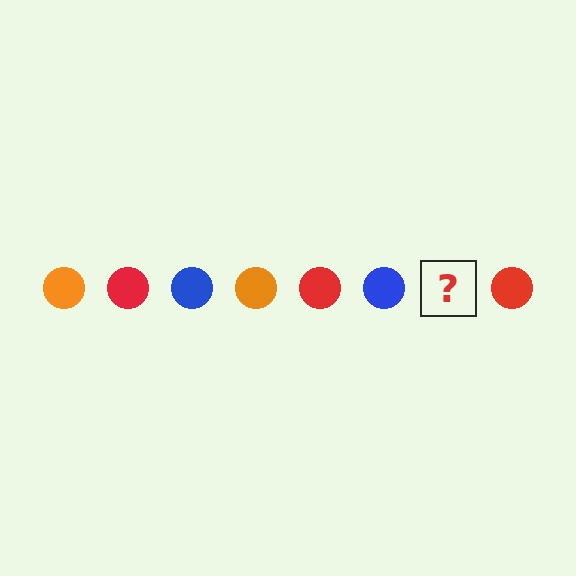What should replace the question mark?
The question mark should be replaced with an orange circle.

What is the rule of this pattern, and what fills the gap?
The rule is that the pattern cycles through orange, red, blue circles. The gap should be filled with an orange circle.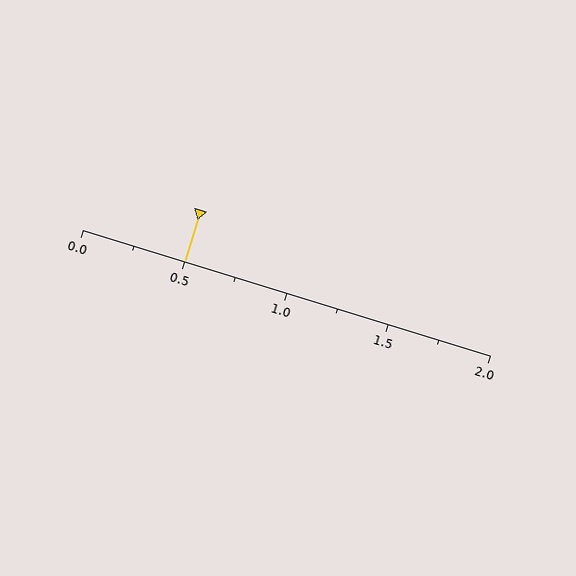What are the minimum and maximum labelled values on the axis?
The axis runs from 0.0 to 2.0.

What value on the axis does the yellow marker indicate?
The marker indicates approximately 0.5.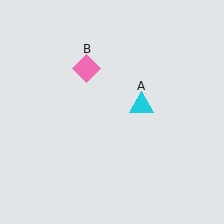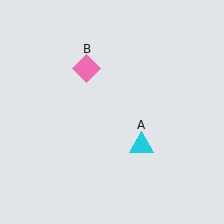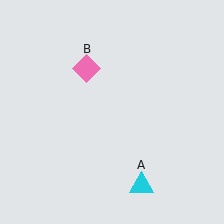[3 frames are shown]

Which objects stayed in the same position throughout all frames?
Pink diamond (object B) remained stationary.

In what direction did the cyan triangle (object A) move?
The cyan triangle (object A) moved down.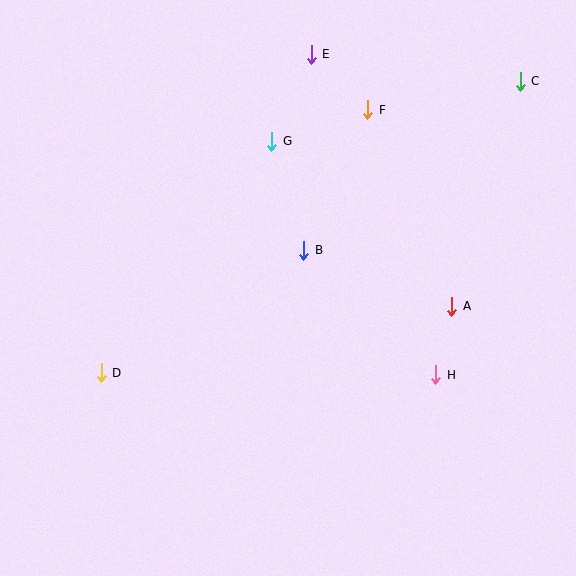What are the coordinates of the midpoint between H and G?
The midpoint between H and G is at (354, 258).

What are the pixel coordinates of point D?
Point D is at (101, 372).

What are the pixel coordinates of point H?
Point H is at (436, 375).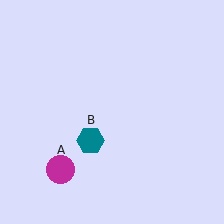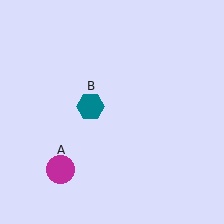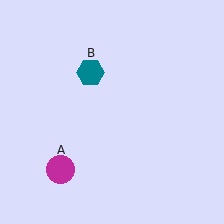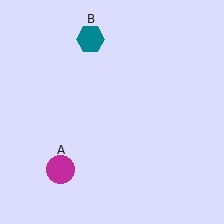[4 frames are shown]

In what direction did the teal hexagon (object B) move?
The teal hexagon (object B) moved up.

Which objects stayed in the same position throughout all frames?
Magenta circle (object A) remained stationary.